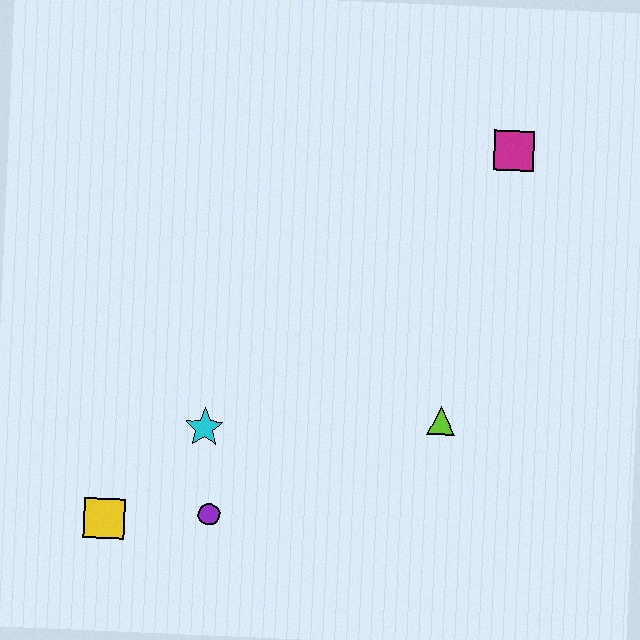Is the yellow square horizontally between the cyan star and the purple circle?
No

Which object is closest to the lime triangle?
The cyan star is closest to the lime triangle.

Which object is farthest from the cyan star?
The magenta square is farthest from the cyan star.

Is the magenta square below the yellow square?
No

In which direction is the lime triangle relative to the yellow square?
The lime triangle is to the right of the yellow square.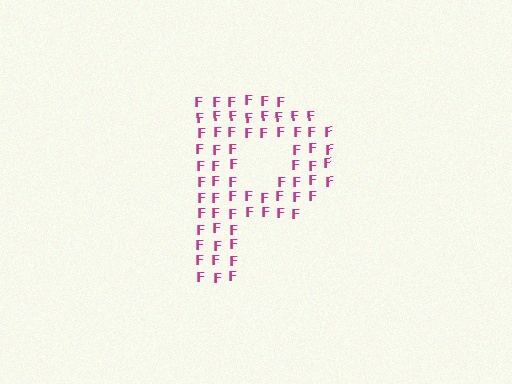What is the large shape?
The large shape is the letter P.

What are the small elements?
The small elements are letter F's.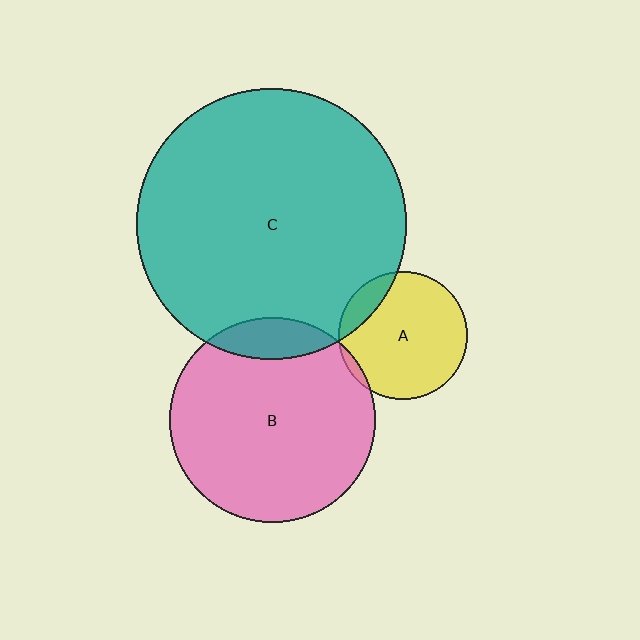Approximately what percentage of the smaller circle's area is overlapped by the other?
Approximately 5%.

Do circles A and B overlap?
Yes.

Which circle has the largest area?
Circle C (teal).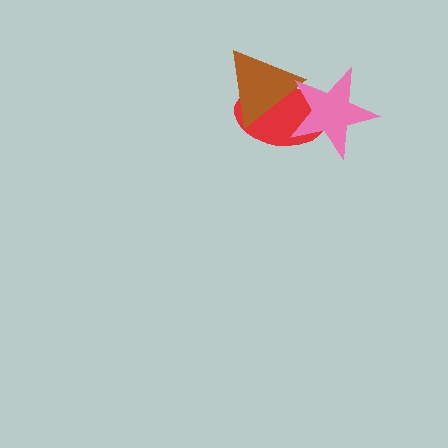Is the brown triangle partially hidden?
Yes, it is partially covered by another shape.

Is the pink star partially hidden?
No, no other shape covers it.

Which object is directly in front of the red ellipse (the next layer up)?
The brown triangle is directly in front of the red ellipse.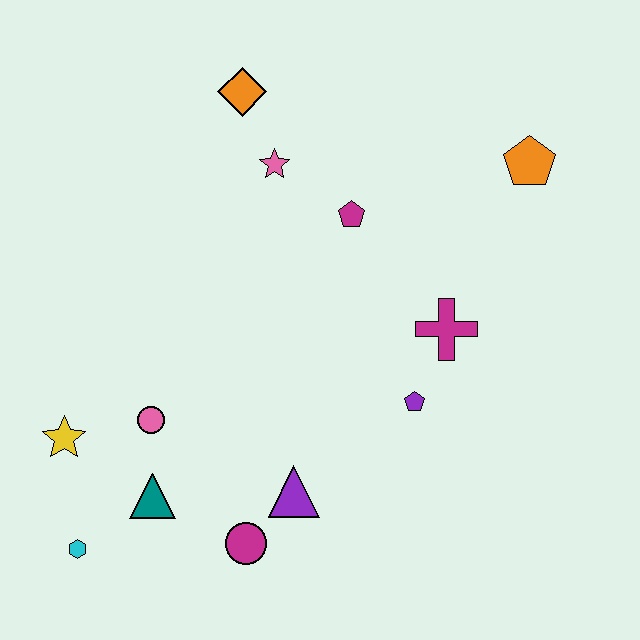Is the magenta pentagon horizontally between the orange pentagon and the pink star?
Yes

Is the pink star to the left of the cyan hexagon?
No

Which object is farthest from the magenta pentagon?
The cyan hexagon is farthest from the magenta pentagon.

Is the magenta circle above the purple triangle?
No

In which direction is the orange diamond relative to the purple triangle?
The orange diamond is above the purple triangle.